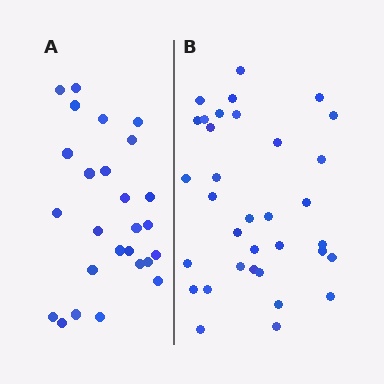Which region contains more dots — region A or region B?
Region B (the right region) has more dots.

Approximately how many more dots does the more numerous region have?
Region B has roughly 8 or so more dots than region A.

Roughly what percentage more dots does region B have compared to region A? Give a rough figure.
About 30% more.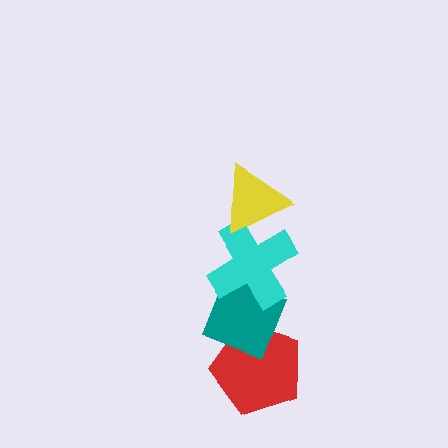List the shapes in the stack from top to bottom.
From top to bottom: the yellow triangle, the cyan cross, the teal diamond, the red pentagon.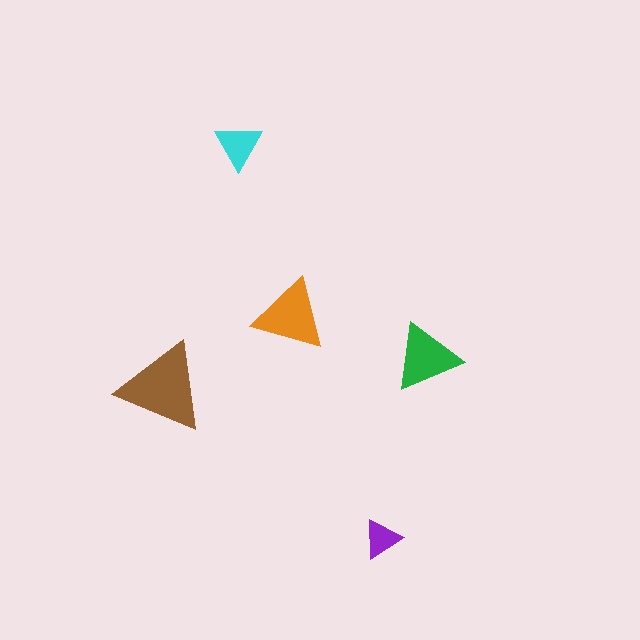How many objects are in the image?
There are 5 objects in the image.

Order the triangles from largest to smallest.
the brown one, the orange one, the green one, the cyan one, the purple one.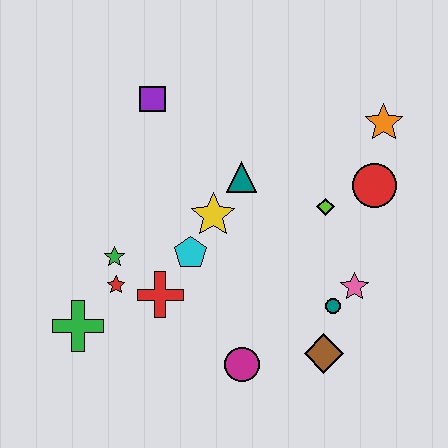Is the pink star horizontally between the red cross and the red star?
No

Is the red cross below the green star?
Yes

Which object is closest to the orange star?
The red circle is closest to the orange star.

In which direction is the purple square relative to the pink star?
The purple square is to the left of the pink star.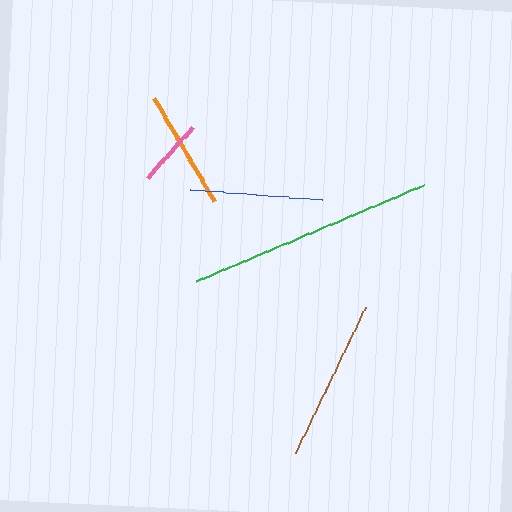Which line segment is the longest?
The green line is the longest at approximately 248 pixels.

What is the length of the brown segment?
The brown segment is approximately 161 pixels long.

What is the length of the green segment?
The green segment is approximately 248 pixels long.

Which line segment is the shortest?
The pink line is the shortest at approximately 69 pixels.